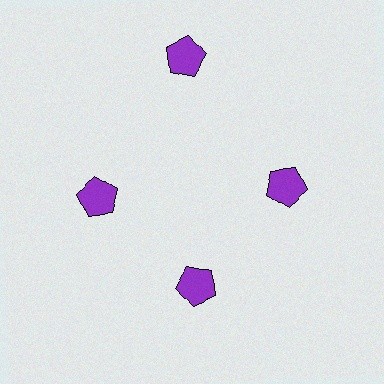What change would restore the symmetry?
The symmetry would be restored by moving it inward, back onto the ring so that all 4 pentagons sit at equal angles and equal distance from the center.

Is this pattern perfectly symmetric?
No. The 4 purple pentagons are arranged in a ring, but one element near the 12 o'clock position is pushed outward from the center, breaking the 4-fold rotational symmetry.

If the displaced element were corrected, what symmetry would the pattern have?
It would have 4-fold rotational symmetry — the pattern would map onto itself every 90 degrees.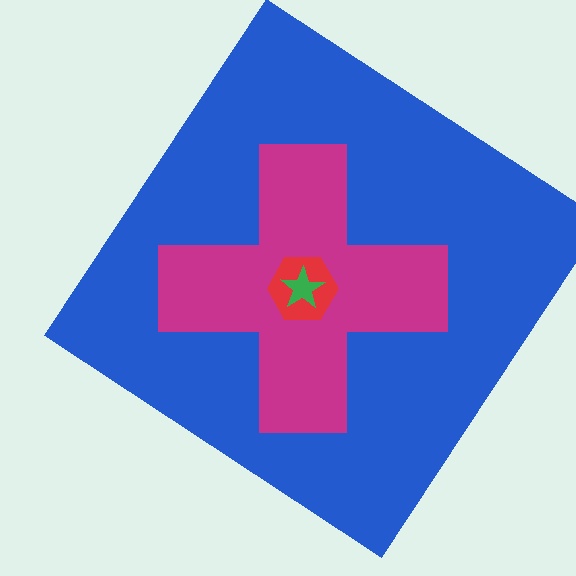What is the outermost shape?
The blue diamond.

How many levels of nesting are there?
4.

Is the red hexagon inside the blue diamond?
Yes.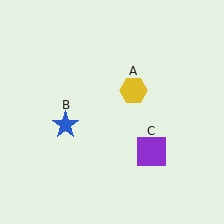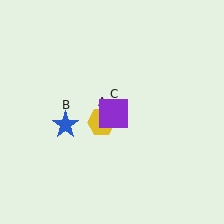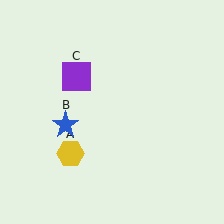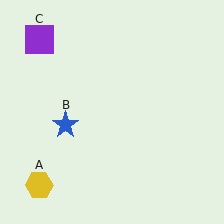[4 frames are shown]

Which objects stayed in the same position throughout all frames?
Blue star (object B) remained stationary.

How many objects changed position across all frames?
2 objects changed position: yellow hexagon (object A), purple square (object C).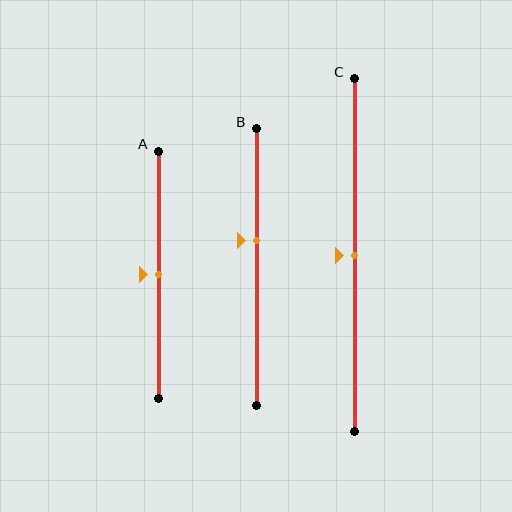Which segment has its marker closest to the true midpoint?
Segment A has its marker closest to the true midpoint.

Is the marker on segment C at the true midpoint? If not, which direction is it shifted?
Yes, the marker on segment C is at the true midpoint.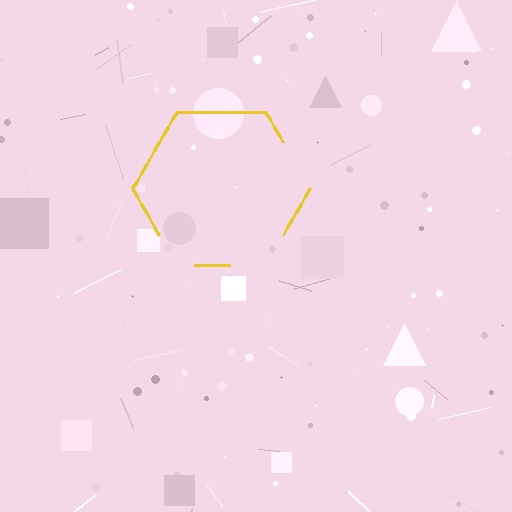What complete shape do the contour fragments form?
The contour fragments form a hexagon.